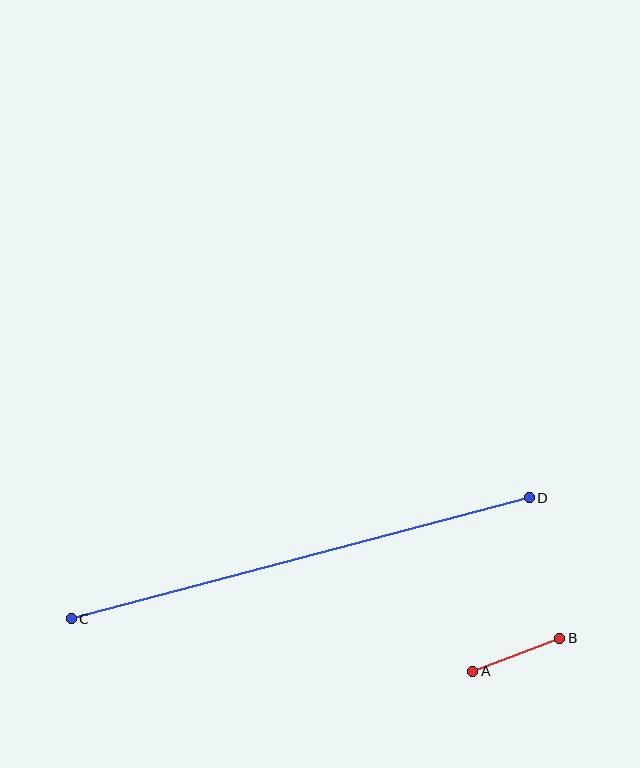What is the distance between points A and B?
The distance is approximately 93 pixels.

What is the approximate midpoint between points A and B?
The midpoint is at approximately (516, 655) pixels.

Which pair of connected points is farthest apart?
Points C and D are farthest apart.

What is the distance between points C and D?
The distance is approximately 474 pixels.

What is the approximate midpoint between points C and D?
The midpoint is at approximately (300, 558) pixels.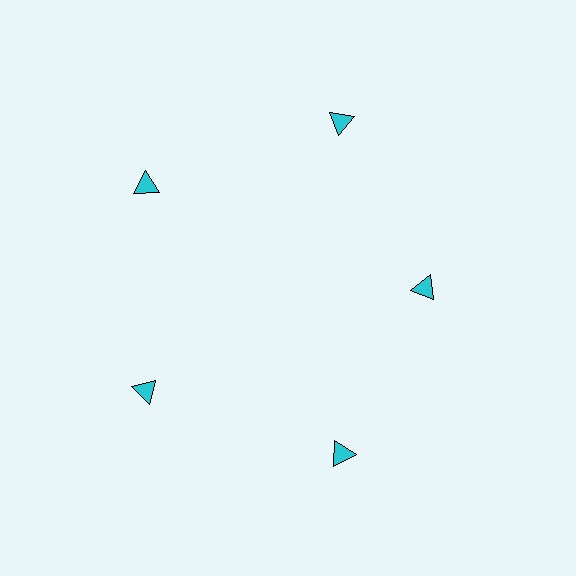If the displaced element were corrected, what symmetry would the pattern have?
It would have 5-fold rotational symmetry — the pattern would map onto itself every 72 degrees.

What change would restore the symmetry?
The symmetry would be restored by moving it outward, back onto the ring so that all 5 triangles sit at equal angles and equal distance from the center.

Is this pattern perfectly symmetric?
No. The 5 cyan triangles are arranged in a ring, but one element near the 3 o'clock position is pulled inward toward the center, breaking the 5-fold rotational symmetry.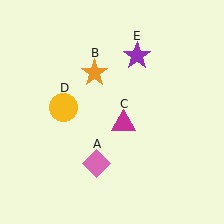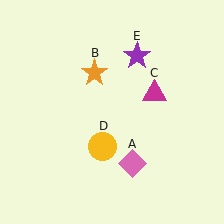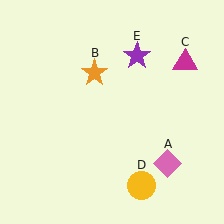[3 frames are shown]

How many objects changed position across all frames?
3 objects changed position: pink diamond (object A), magenta triangle (object C), yellow circle (object D).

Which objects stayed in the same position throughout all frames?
Orange star (object B) and purple star (object E) remained stationary.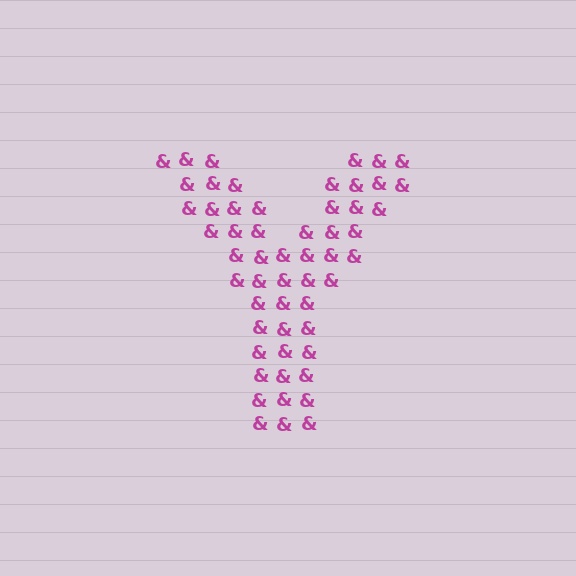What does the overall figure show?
The overall figure shows the letter Y.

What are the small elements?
The small elements are ampersands.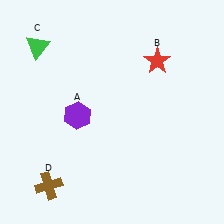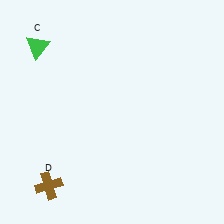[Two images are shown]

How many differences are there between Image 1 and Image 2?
There are 2 differences between the two images.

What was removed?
The purple hexagon (A), the red star (B) were removed in Image 2.